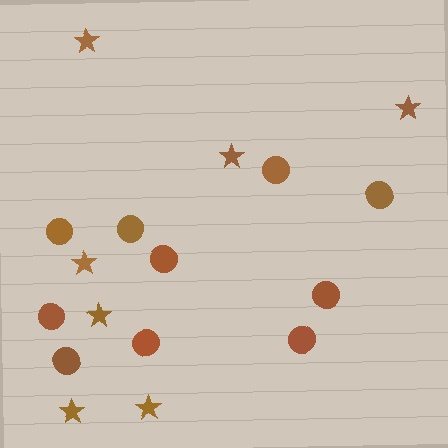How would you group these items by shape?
There are 2 groups: one group of circles (10) and one group of stars (7).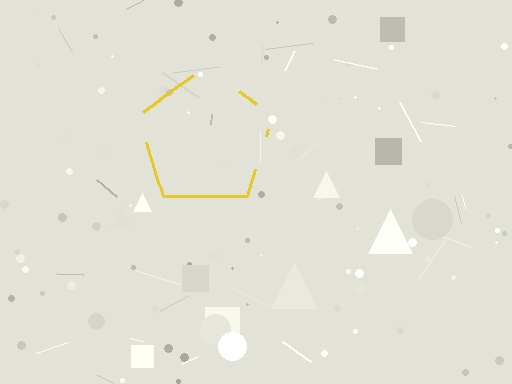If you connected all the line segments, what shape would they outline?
They would outline a pentagon.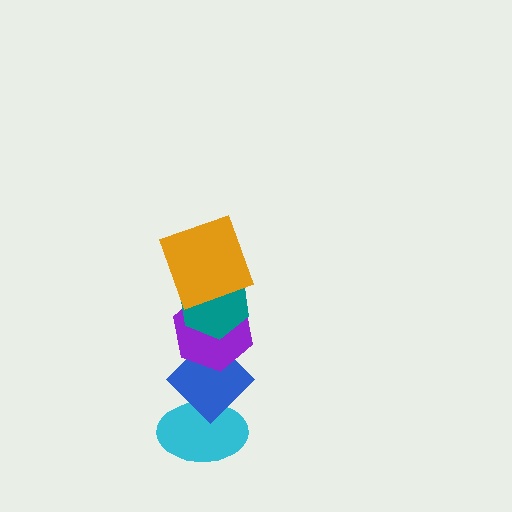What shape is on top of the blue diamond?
The purple hexagon is on top of the blue diamond.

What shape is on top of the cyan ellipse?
The blue diamond is on top of the cyan ellipse.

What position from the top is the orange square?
The orange square is 1st from the top.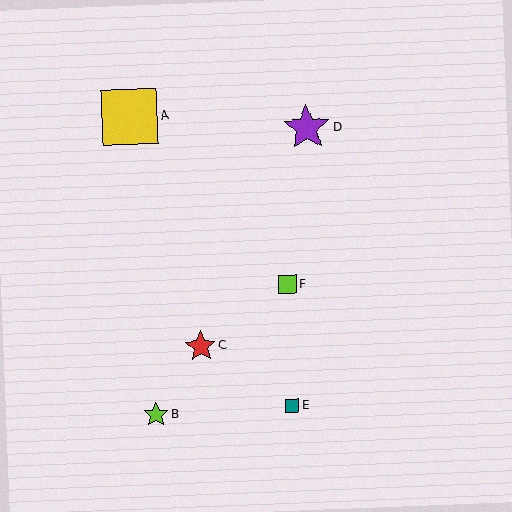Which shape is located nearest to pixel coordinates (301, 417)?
The teal square (labeled E) at (292, 406) is nearest to that location.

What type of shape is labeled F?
Shape F is a lime square.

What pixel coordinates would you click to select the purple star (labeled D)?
Click at (307, 128) to select the purple star D.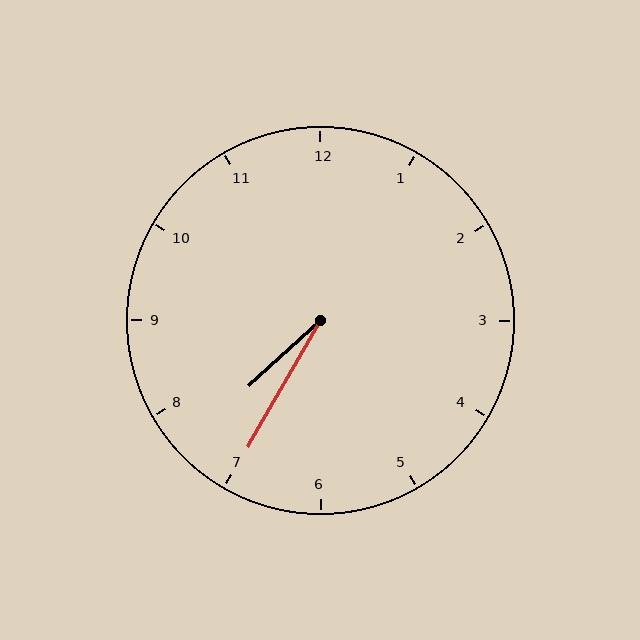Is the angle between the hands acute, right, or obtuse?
It is acute.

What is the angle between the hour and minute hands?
Approximately 18 degrees.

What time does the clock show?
7:35.